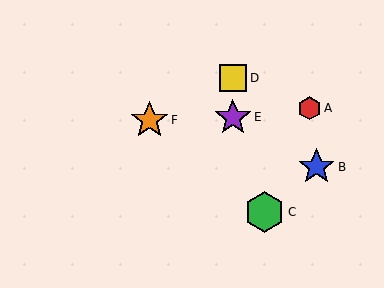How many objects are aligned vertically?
2 objects (D, E) are aligned vertically.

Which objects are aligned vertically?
Objects D, E are aligned vertically.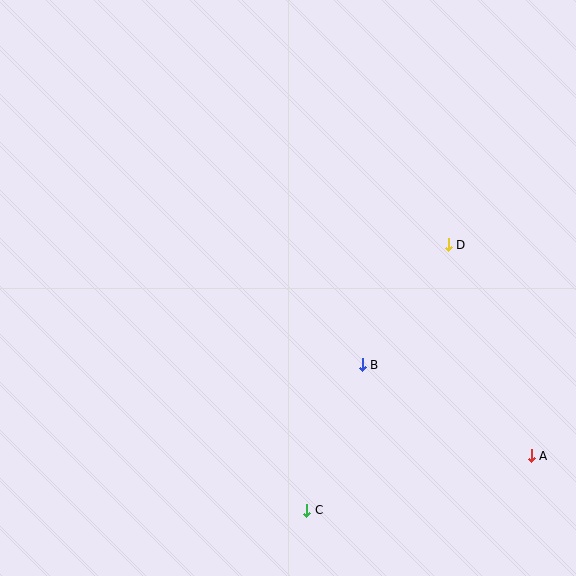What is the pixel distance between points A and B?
The distance between A and B is 192 pixels.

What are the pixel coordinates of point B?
Point B is at (362, 365).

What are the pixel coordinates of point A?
Point A is at (531, 456).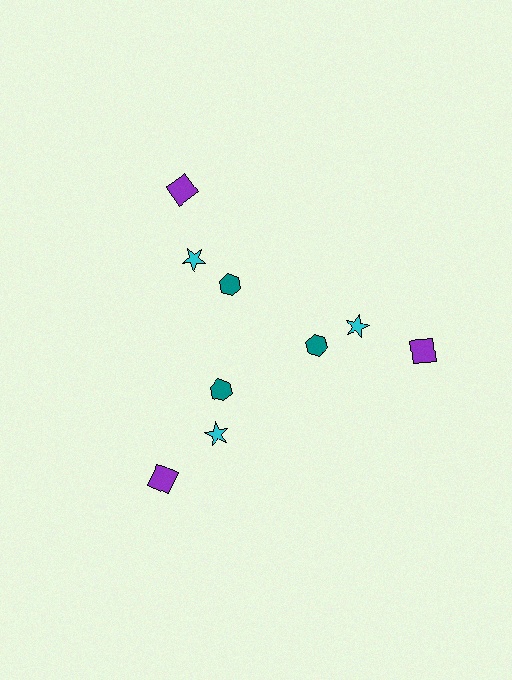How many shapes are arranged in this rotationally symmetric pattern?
There are 9 shapes, arranged in 3 groups of 3.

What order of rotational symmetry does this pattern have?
This pattern has 3-fold rotational symmetry.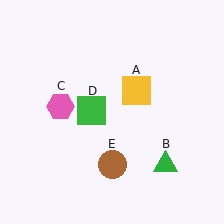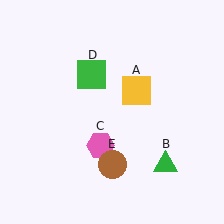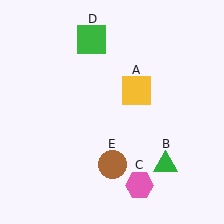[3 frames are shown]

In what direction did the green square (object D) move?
The green square (object D) moved up.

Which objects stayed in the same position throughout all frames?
Yellow square (object A) and green triangle (object B) and brown circle (object E) remained stationary.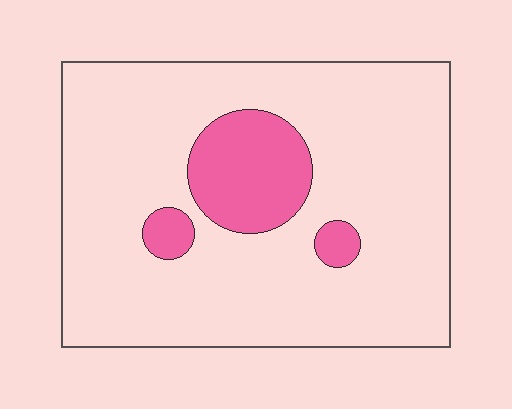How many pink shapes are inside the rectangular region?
3.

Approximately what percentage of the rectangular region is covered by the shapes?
Approximately 15%.